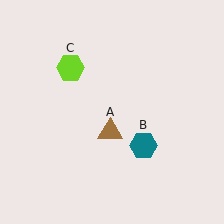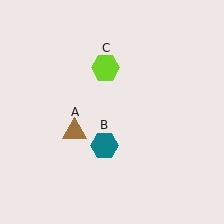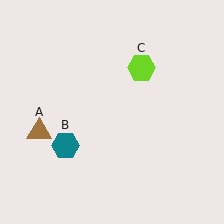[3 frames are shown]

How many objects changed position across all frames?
3 objects changed position: brown triangle (object A), teal hexagon (object B), lime hexagon (object C).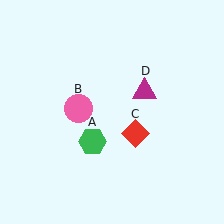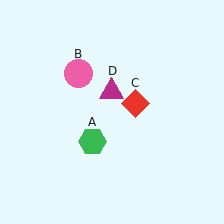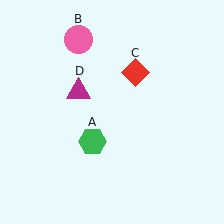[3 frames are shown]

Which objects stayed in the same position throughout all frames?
Green hexagon (object A) remained stationary.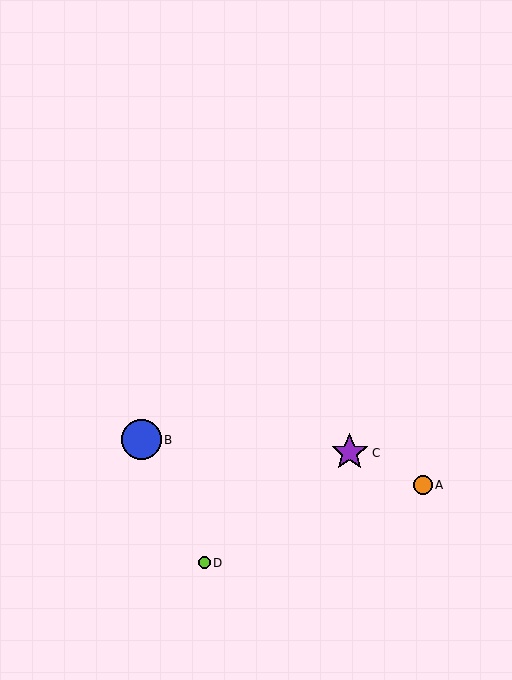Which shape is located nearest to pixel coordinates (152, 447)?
The blue circle (labeled B) at (141, 440) is nearest to that location.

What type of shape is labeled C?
Shape C is a purple star.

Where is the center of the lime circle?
The center of the lime circle is at (204, 563).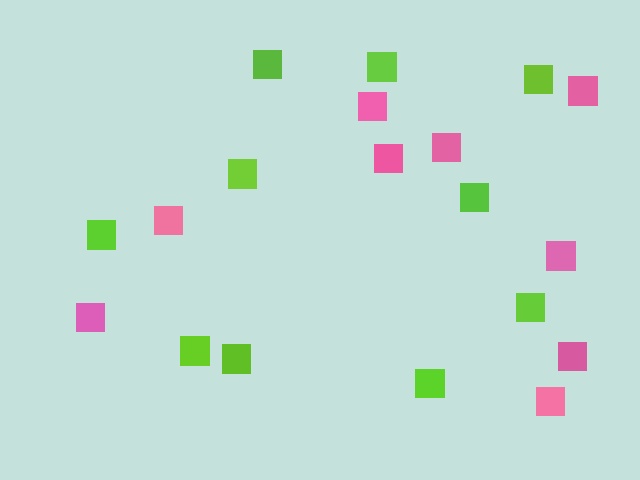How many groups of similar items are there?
There are 2 groups: one group of pink squares (9) and one group of lime squares (10).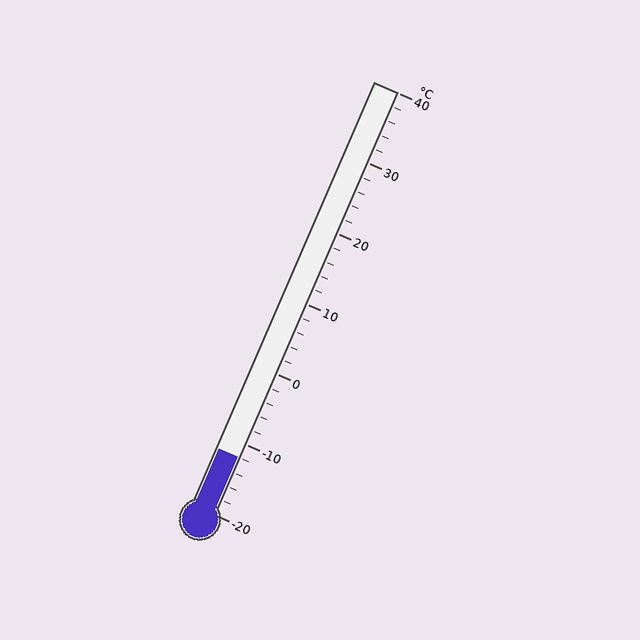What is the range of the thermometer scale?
The thermometer scale ranges from -20°C to 40°C.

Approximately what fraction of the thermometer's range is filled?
The thermometer is filled to approximately 15% of its range.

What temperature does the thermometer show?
The thermometer shows approximately -12°C.